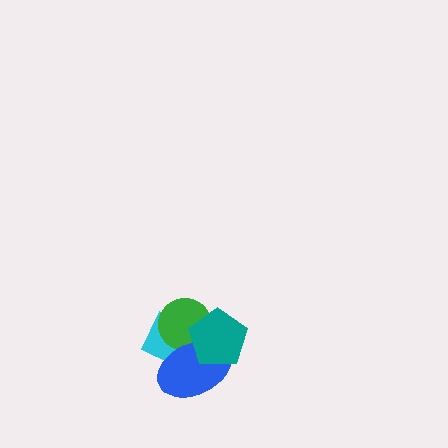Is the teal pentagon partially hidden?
No, no other shape covers it.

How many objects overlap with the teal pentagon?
3 objects overlap with the teal pentagon.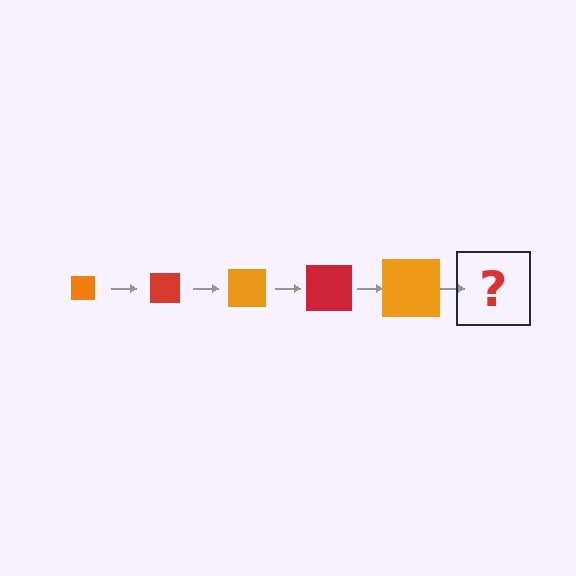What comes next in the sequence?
The next element should be a red square, larger than the previous one.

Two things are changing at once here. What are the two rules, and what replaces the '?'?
The two rules are that the square grows larger each step and the color cycles through orange and red. The '?' should be a red square, larger than the previous one.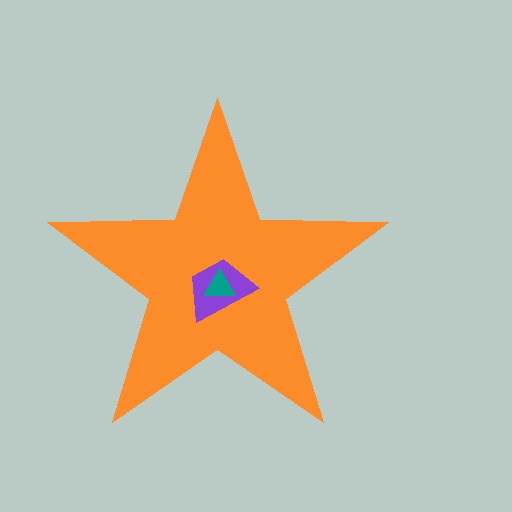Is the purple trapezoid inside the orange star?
Yes.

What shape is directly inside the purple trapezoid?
The teal triangle.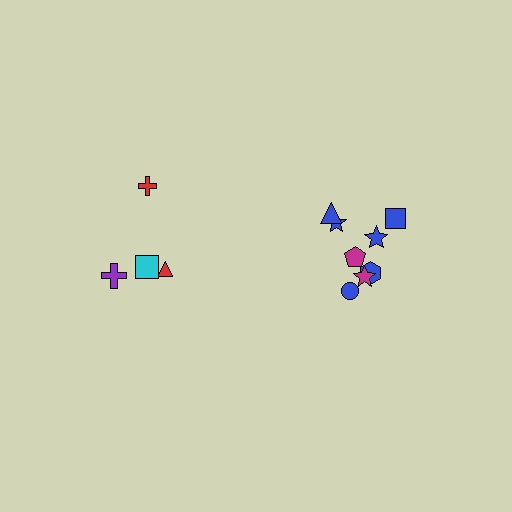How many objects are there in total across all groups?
There are 12 objects.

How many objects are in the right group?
There are 8 objects.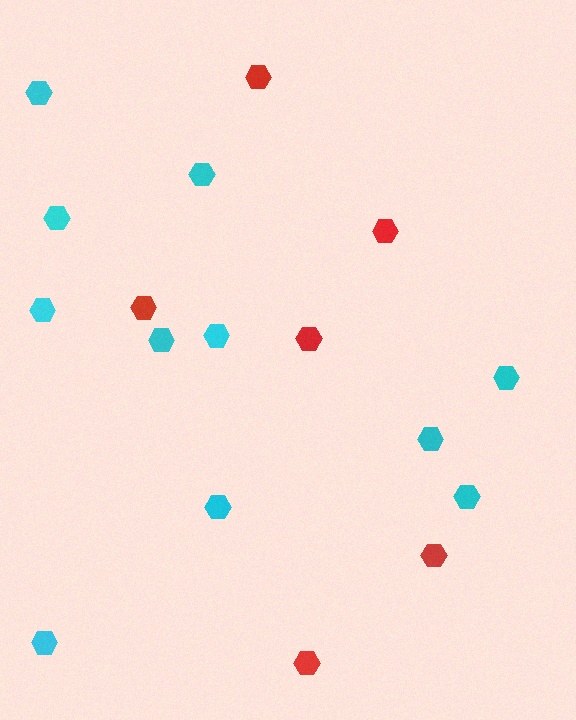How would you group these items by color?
There are 2 groups: one group of red hexagons (6) and one group of cyan hexagons (11).